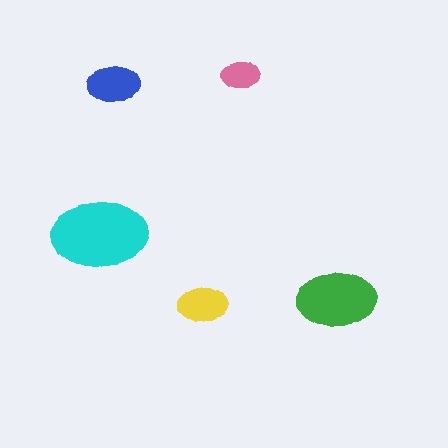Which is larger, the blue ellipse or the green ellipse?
The green one.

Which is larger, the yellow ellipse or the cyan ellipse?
The cyan one.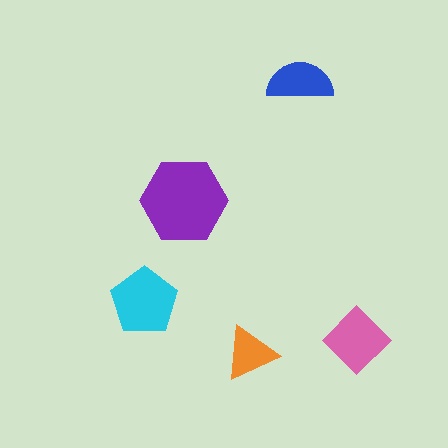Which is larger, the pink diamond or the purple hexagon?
The purple hexagon.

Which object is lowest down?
The orange triangle is bottommost.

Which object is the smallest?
The orange triangle.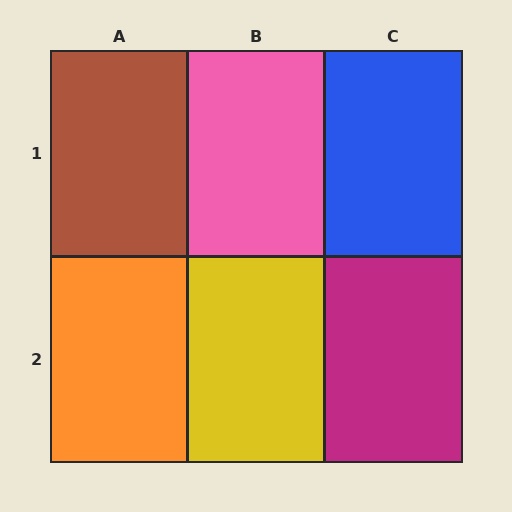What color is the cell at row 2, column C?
Magenta.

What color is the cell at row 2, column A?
Orange.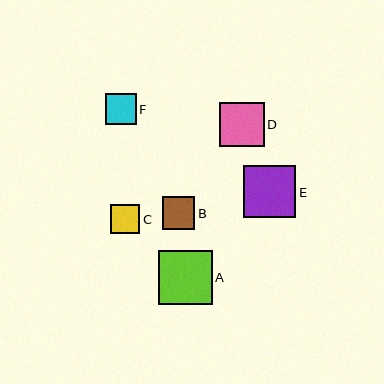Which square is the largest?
Square A is the largest with a size of approximately 53 pixels.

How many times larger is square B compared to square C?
Square B is approximately 1.1 times the size of square C.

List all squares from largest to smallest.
From largest to smallest: A, E, D, B, F, C.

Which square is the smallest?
Square C is the smallest with a size of approximately 30 pixels.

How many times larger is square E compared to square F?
Square E is approximately 1.7 times the size of square F.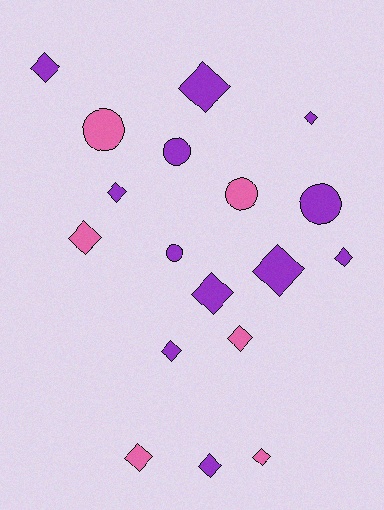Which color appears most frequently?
Purple, with 12 objects.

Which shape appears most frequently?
Diamond, with 13 objects.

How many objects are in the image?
There are 18 objects.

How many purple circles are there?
There are 3 purple circles.